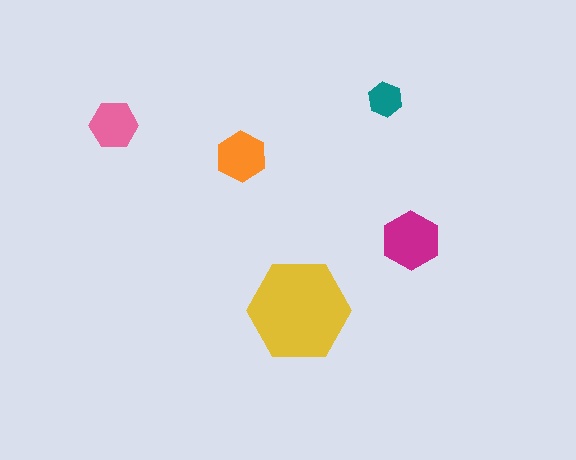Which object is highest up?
The teal hexagon is topmost.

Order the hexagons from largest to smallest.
the yellow one, the magenta one, the orange one, the pink one, the teal one.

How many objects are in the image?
There are 5 objects in the image.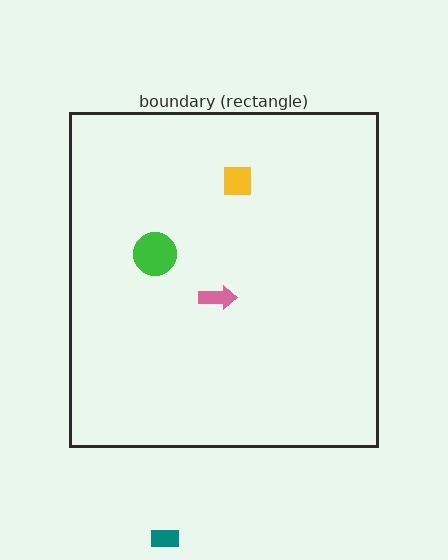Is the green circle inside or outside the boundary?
Inside.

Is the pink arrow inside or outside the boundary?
Inside.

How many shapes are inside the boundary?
3 inside, 1 outside.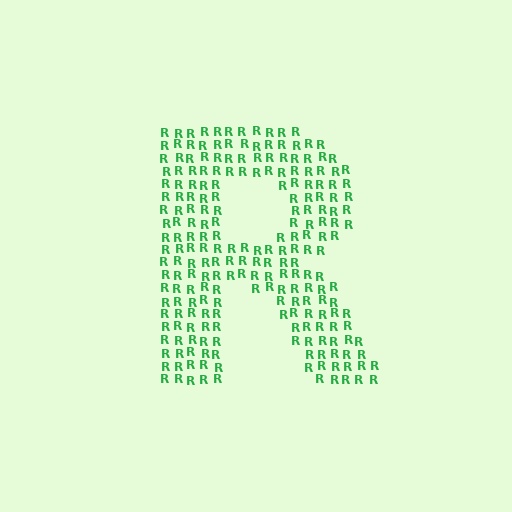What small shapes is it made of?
It is made of small letter R's.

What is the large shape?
The large shape is the letter R.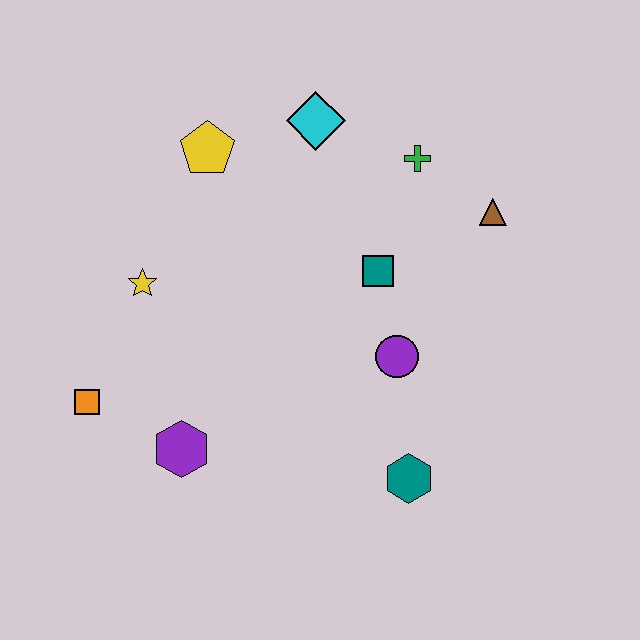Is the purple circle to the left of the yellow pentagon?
No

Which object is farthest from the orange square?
The brown triangle is farthest from the orange square.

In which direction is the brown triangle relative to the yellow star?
The brown triangle is to the right of the yellow star.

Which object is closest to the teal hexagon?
The purple circle is closest to the teal hexagon.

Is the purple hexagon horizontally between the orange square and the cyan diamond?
Yes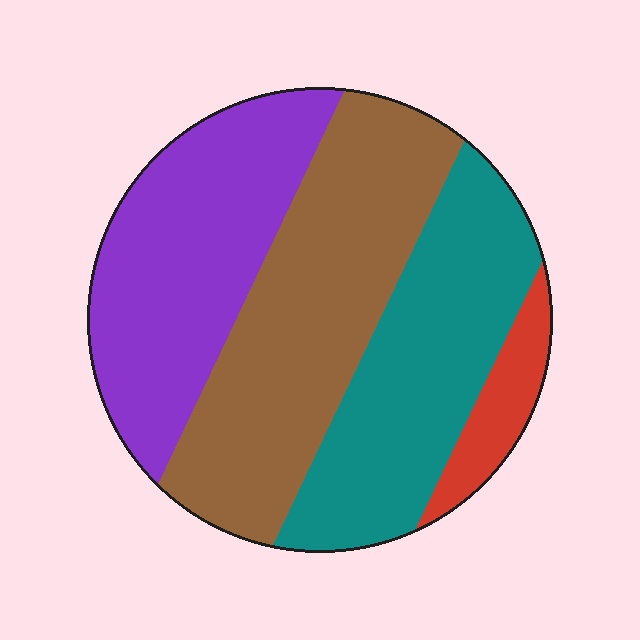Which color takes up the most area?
Brown, at roughly 35%.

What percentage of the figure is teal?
Teal takes up about one quarter (1/4) of the figure.